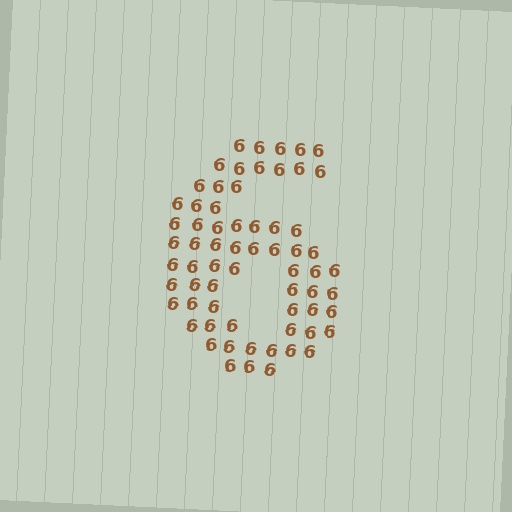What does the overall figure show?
The overall figure shows the digit 6.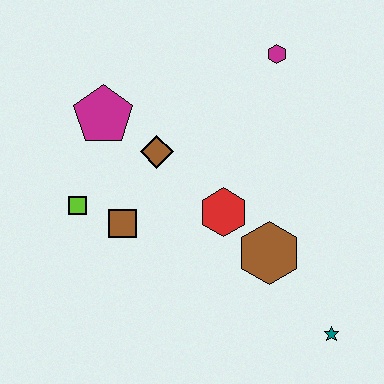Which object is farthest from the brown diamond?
The teal star is farthest from the brown diamond.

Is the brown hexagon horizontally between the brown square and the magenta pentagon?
No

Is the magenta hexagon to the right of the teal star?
No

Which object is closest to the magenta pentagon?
The brown diamond is closest to the magenta pentagon.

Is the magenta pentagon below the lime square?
No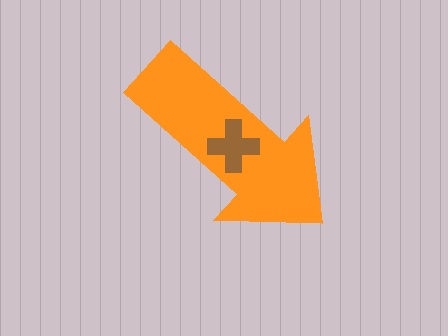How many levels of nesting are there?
2.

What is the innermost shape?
The brown cross.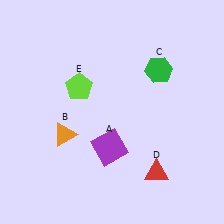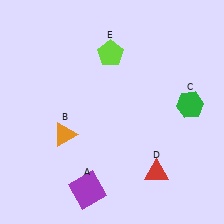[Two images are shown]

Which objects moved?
The objects that moved are: the purple square (A), the green hexagon (C), the lime pentagon (E).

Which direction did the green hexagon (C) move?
The green hexagon (C) moved down.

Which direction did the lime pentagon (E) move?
The lime pentagon (E) moved up.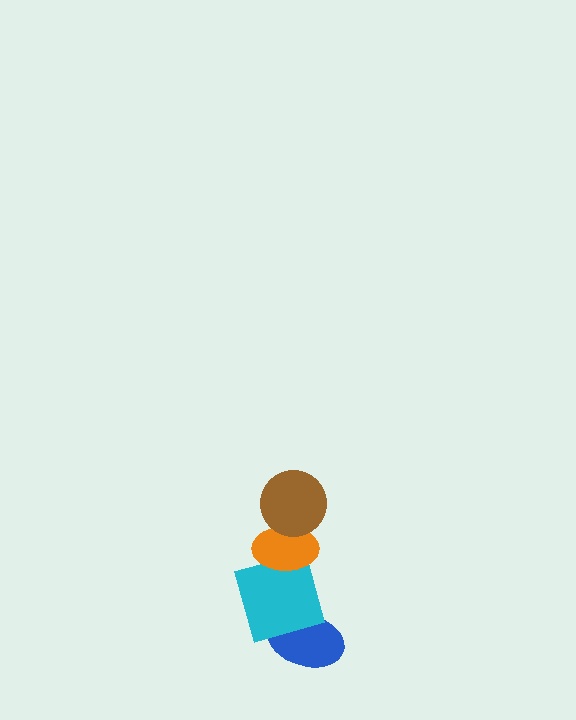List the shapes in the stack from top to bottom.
From top to bottom: the brown circle, the orange ellipse, the cyan square, the blue ellipse.